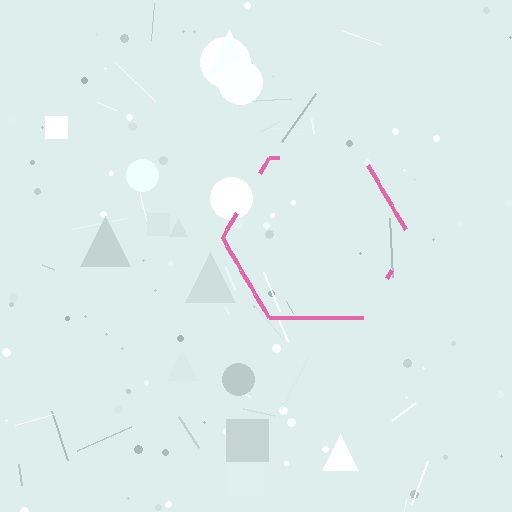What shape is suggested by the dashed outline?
The dashed outline suggests a hexagon.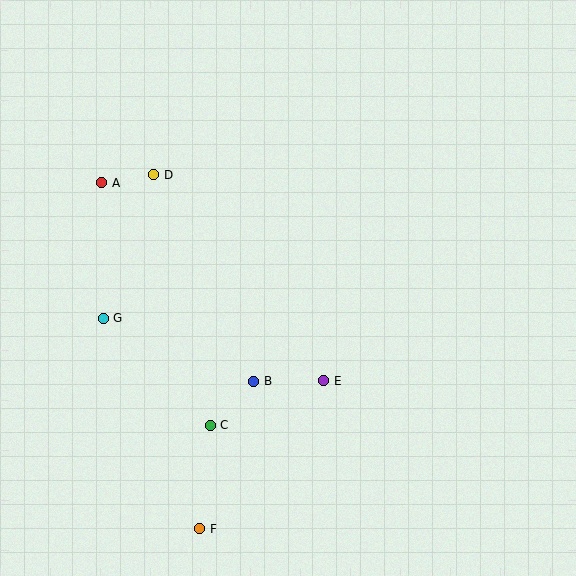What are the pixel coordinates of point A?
Point A is at (102, 183).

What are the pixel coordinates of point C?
Point C is at (210, 425).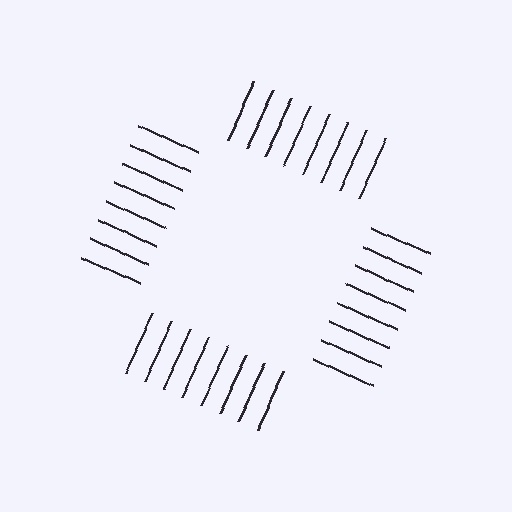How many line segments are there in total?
32 — 8 along each of the 4 edges.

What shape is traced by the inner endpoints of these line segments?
An illusory square — the line segments terminate on its edges but no continuous stroke is drawn.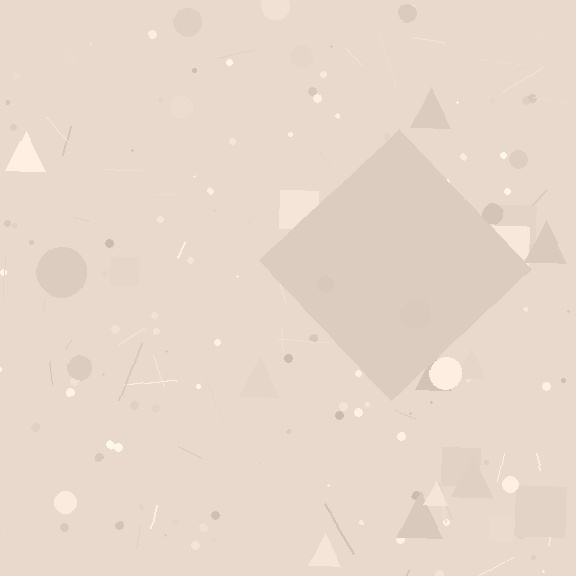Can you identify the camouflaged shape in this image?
The camouflaged shape is a diamond.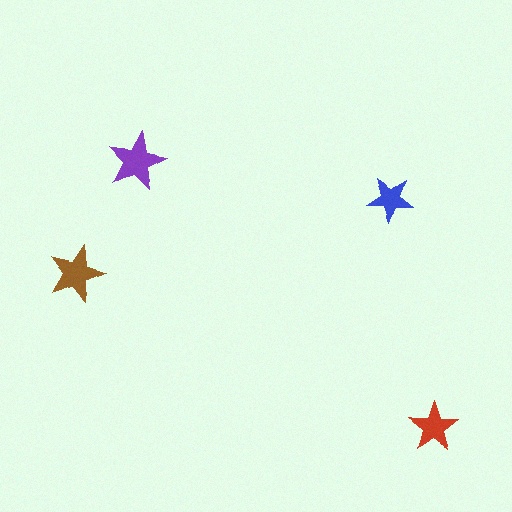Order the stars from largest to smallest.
the purple one, the brown one, the red one, the blue one.